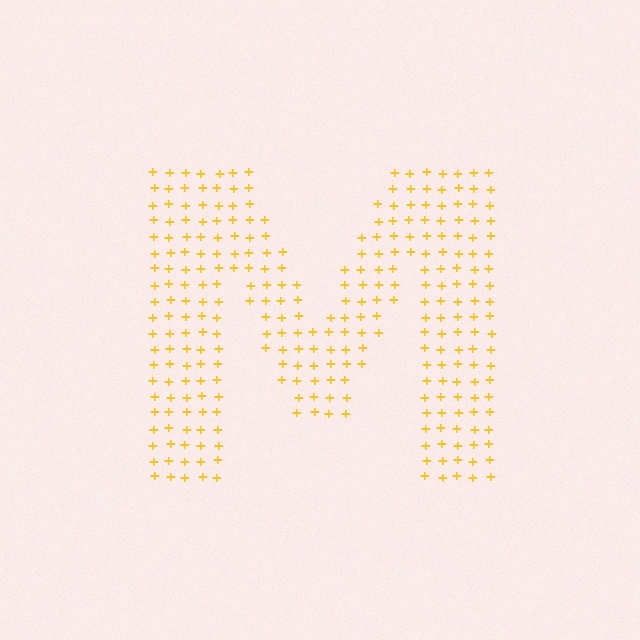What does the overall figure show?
The overall figure shows the letter M.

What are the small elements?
The small elements are plus signs.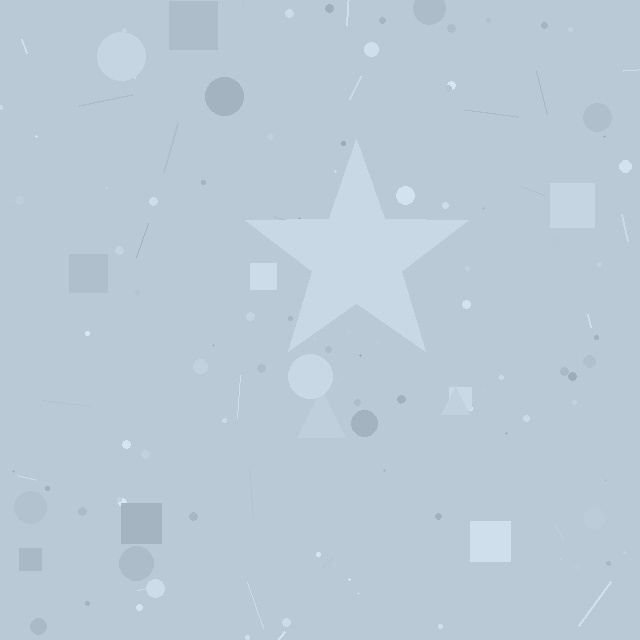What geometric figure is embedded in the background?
A star is embedded in the background.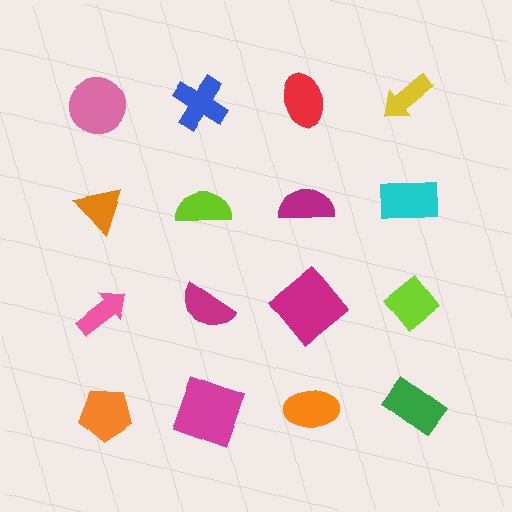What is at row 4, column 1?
An orange pentagon.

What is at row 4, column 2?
A magenta square.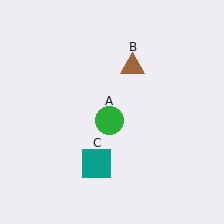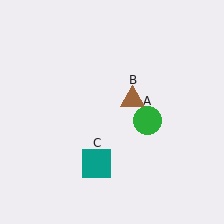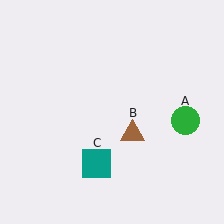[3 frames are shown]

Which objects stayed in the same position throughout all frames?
Teal square (object C) remained stationary.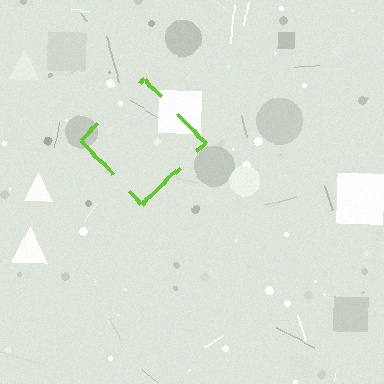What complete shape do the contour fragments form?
The contour fragments form a diamond.